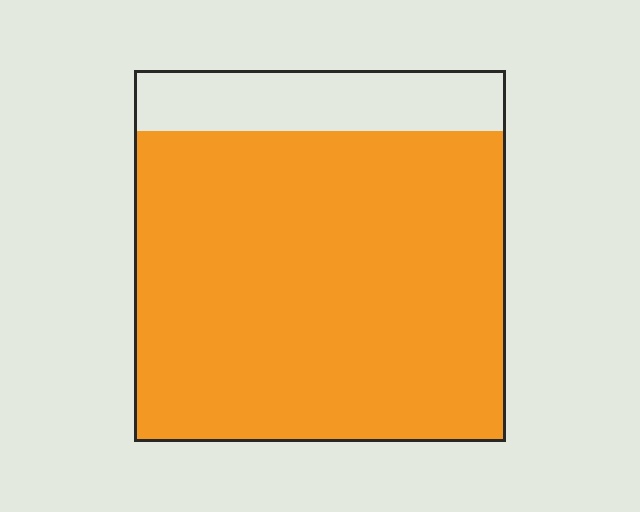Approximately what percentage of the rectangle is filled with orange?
Approximately 85%.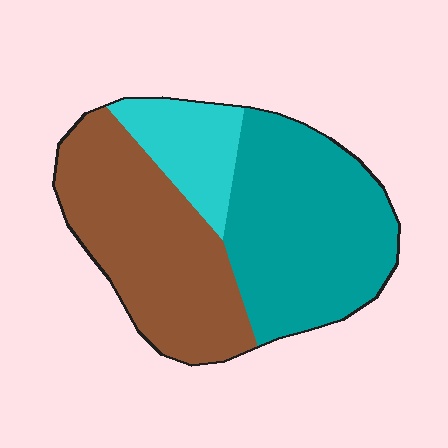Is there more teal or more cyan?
Teal.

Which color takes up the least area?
Cyan, at roughly 15%.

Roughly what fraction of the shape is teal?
Teal covers roughly 45% of the shape.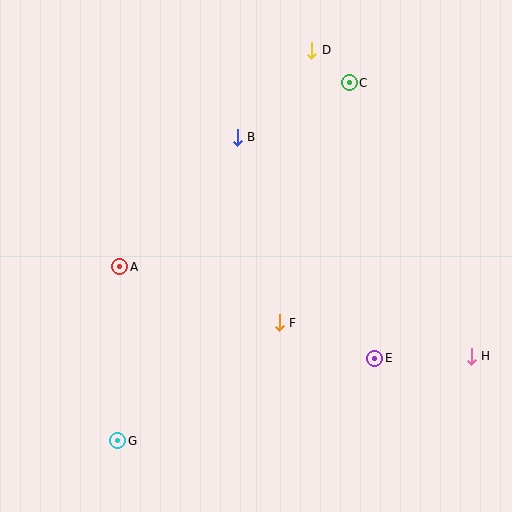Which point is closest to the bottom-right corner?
Point H is closest to the bottom-right corner.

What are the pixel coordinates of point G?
Point G is at (118, 441).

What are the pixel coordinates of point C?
Point C is at (349, 83).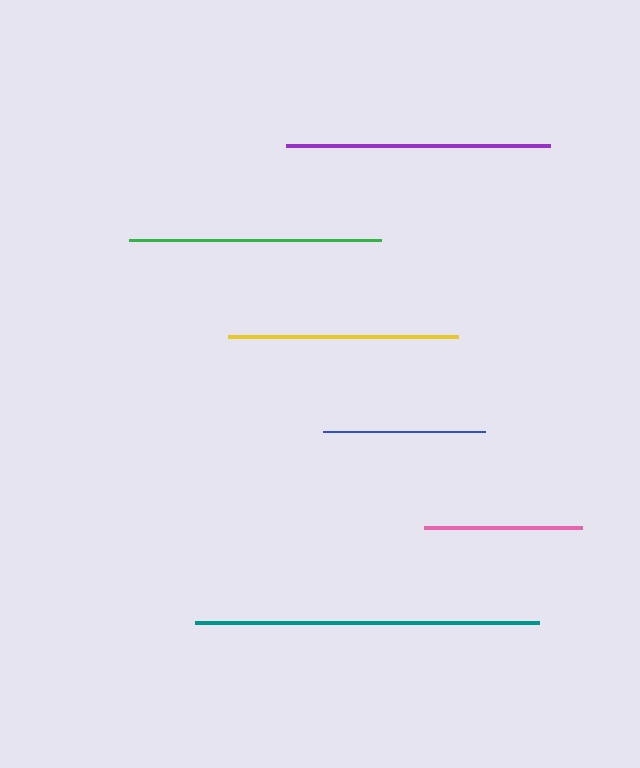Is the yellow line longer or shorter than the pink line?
The yellow line is longer than the pink line.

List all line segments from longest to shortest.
From longest to shortest: teal, purple, green, yellow, blue, pink.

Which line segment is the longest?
The teal line is the longest at approximately 343 pixels.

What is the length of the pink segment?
The pink segment is approximately 158 pixels long.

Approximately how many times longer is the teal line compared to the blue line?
The teal line is approximately 2.1 times the length of the blue line.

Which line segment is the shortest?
The pink line is the shortest at approximately 158 pixels.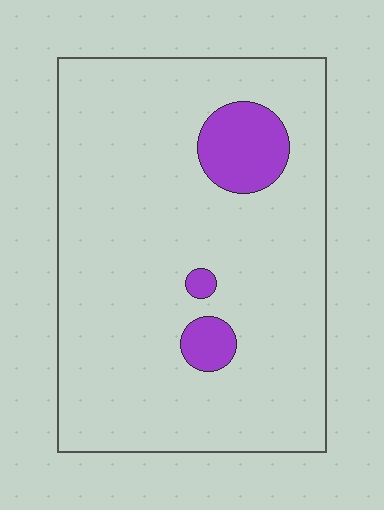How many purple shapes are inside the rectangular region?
3.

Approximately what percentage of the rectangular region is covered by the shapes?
Approximately 10%.